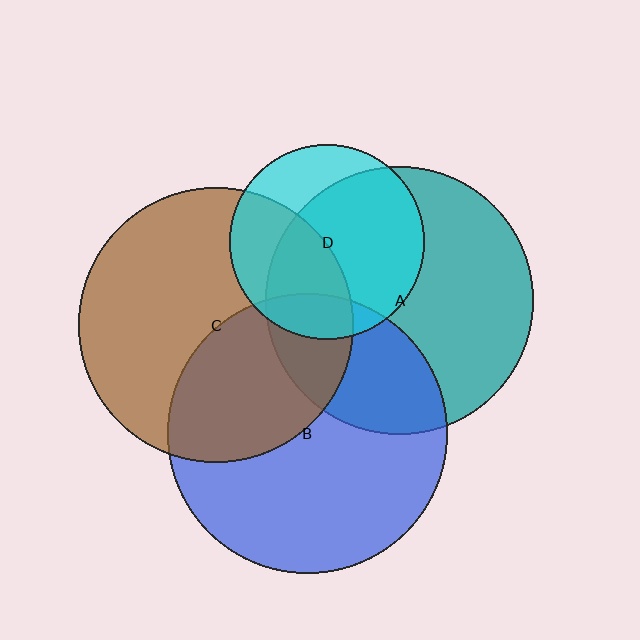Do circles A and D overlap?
Yes.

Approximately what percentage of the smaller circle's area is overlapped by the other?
Approximately 70%.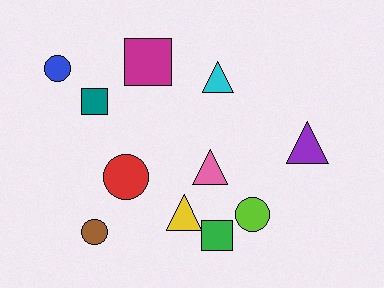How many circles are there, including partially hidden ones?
There are 4 circles.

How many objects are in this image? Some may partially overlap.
There are 11 objects.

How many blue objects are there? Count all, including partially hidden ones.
There is 1 blue object.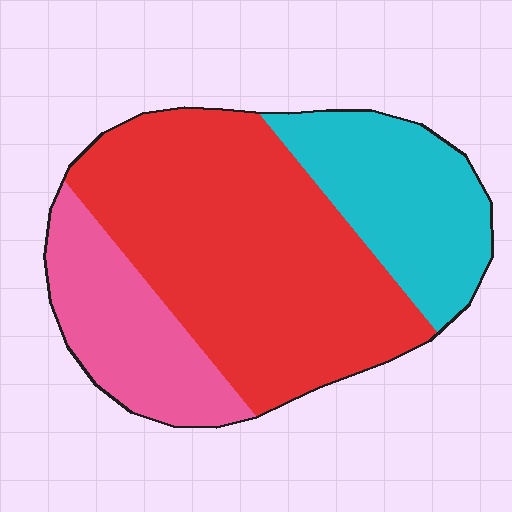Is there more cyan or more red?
Red.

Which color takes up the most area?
Red, at roughly 55%.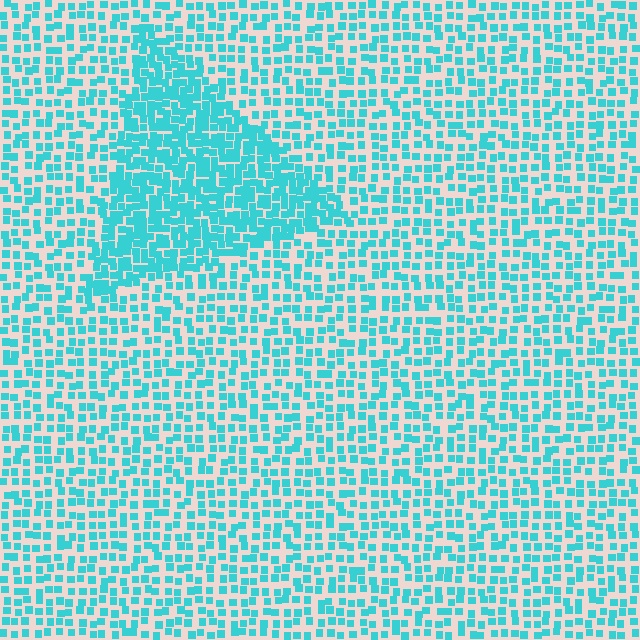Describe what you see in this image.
The image contains small cyan elements arranged at two different densities. A triangle-shaped region is visible where the elements are more densely packed than the surrounding area.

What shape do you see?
I see a triangle.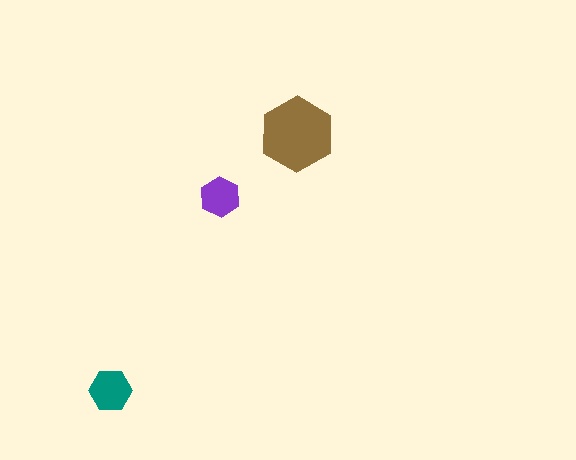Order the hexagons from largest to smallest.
the brown one, the teal one, the purple one.